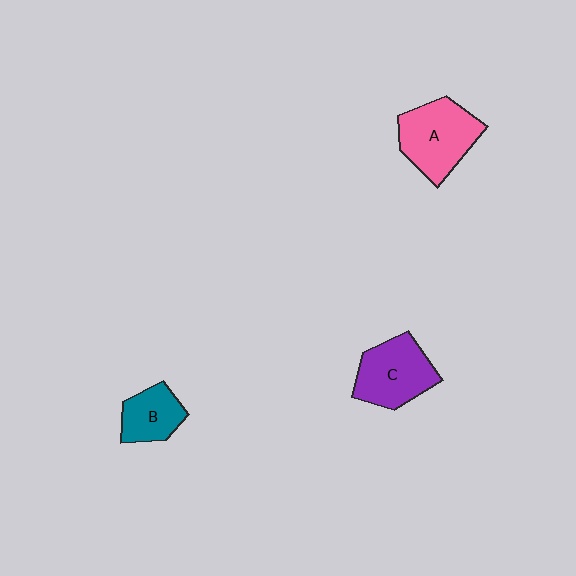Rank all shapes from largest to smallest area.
From largest to smallest: A (pink), C (purple), B (teal).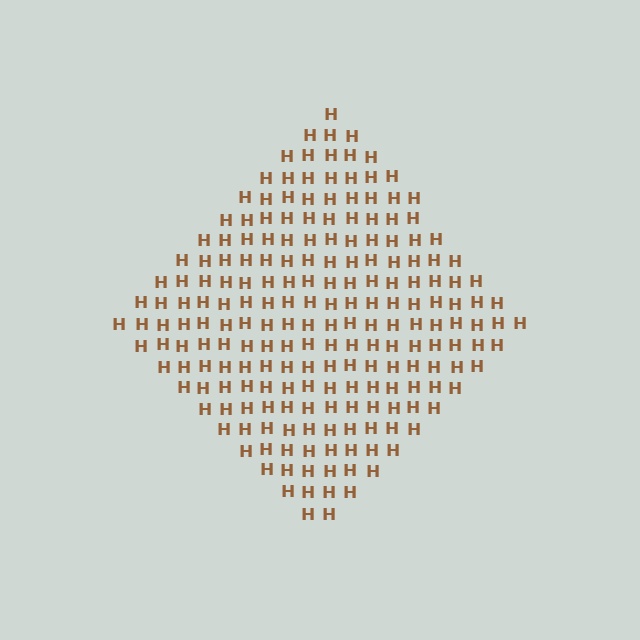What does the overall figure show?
The overall figure shows a diamond.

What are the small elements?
The small elements are letter H's.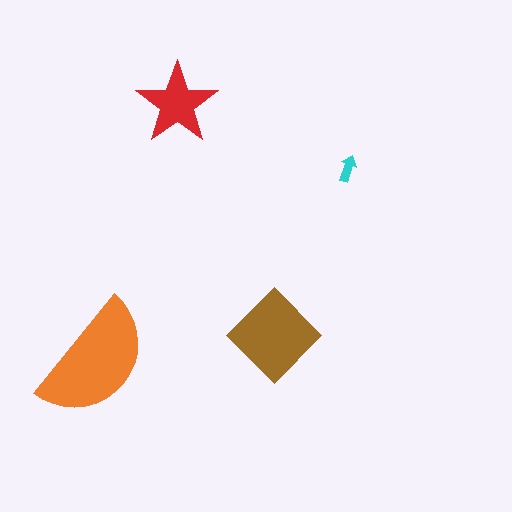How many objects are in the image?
There are 4 objects in the image.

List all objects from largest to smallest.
The orange semicircle, the brown diamond, the red star, the cyan arrow.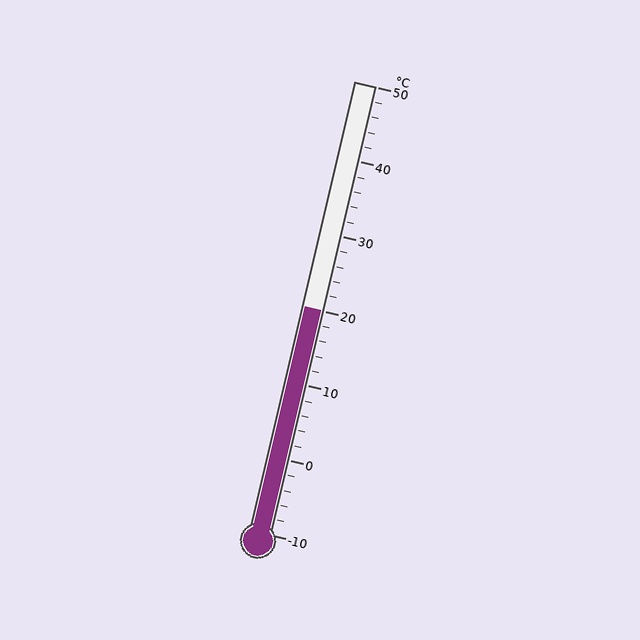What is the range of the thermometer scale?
The thermometer scale ranges from -10°C to 50°C.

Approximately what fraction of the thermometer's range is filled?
The thermometer is filled to approximately 50% of its range.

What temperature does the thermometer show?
The thermometer shows approximately 20°C.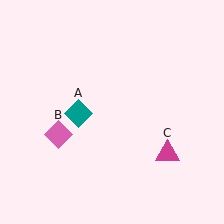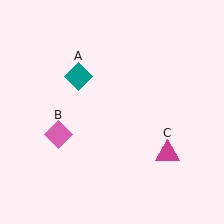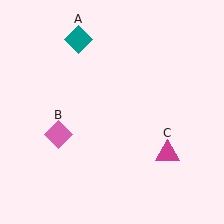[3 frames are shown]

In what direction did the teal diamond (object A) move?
The teal diamond (object A) moved up.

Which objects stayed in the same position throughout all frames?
Pink diamond (object B) and magenta triangle (object C) remained stationary.